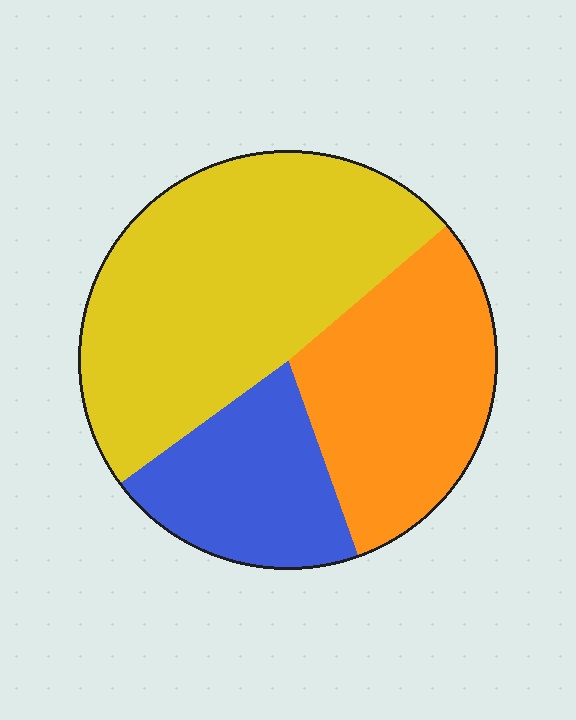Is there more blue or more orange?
Orange.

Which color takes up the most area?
Yellow, at roughly 50%.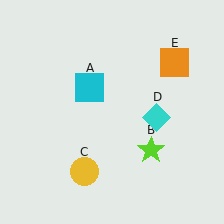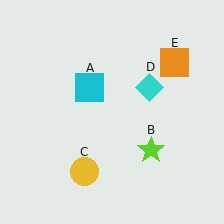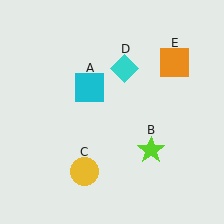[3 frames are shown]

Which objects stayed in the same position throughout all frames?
Cyan square (object A) and lime star (object B) and yellow circle (object C) and orange square (object E) remained stationary.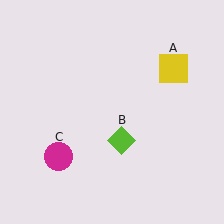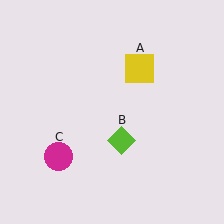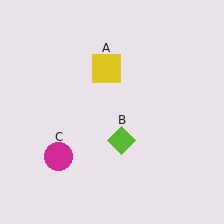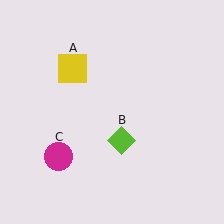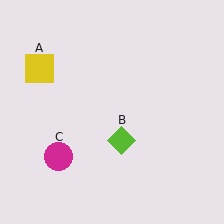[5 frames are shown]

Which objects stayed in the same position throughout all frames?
Lime diamond (object B) and magenta circle (object C) remained stationary.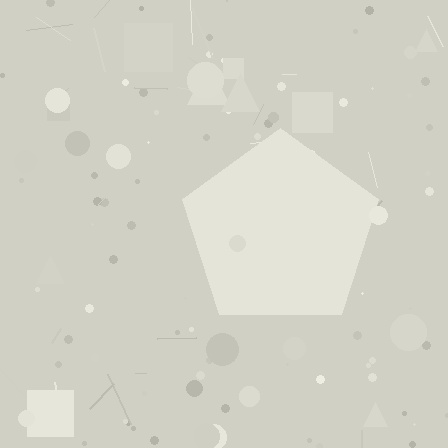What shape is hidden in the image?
A pentagon is hidden in the image.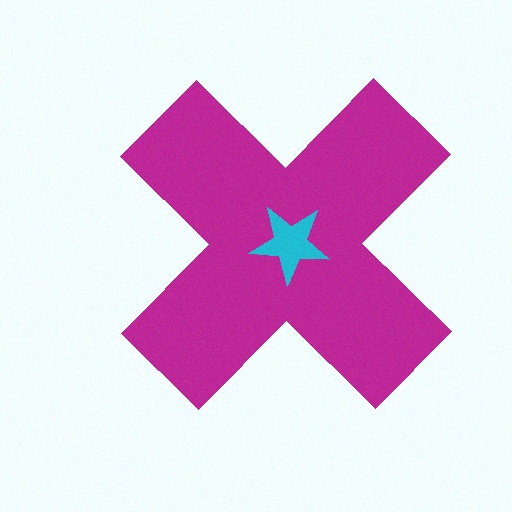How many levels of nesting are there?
2.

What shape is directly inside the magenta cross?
The cyan star.